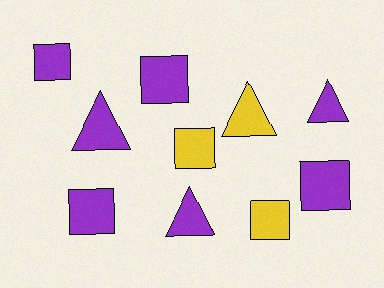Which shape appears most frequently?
Square, with 6 objects.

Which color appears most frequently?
Purple, with 7 objects.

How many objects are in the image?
There are 10 objects.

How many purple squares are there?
There are 4 purple squares.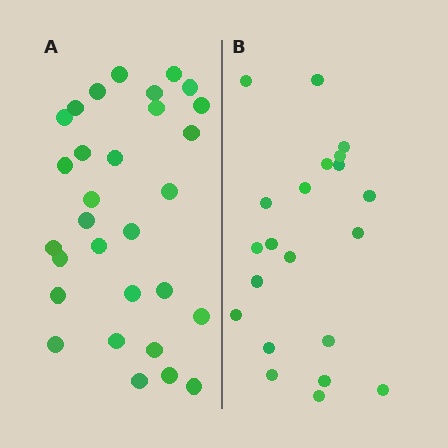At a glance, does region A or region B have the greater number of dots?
Region A (the left region) has more dots.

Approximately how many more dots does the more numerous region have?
Region A has roughly 8 or so more dots than region B.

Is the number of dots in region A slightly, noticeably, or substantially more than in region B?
Region A has noticeably more, but not dramatically so. The ratio is roughly 1.4 to 1.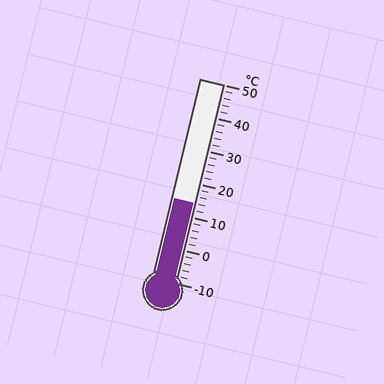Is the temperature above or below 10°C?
The temperature is above 10°C.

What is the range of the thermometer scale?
The thermometer scale ranges from -10°C to 50°C.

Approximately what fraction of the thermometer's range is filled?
The thermometer is filled to approximately 40% of its range.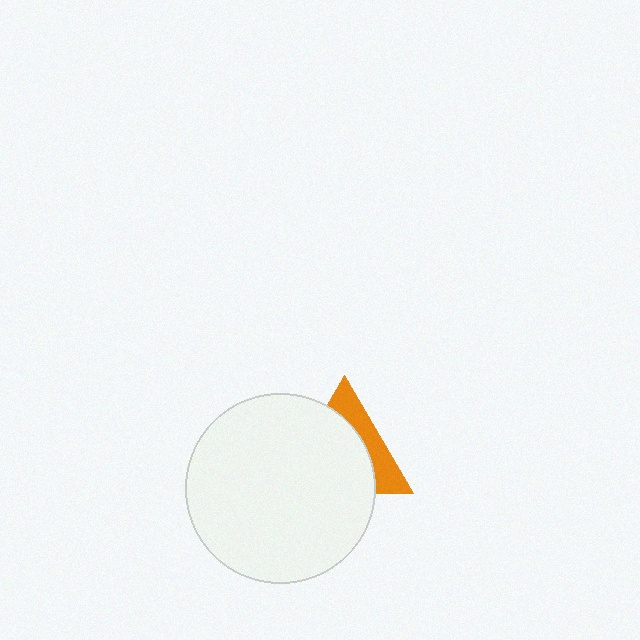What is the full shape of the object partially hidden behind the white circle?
The partially hidden object is an orange triangle.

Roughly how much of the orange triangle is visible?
A small part of it is visible (roughly 34%).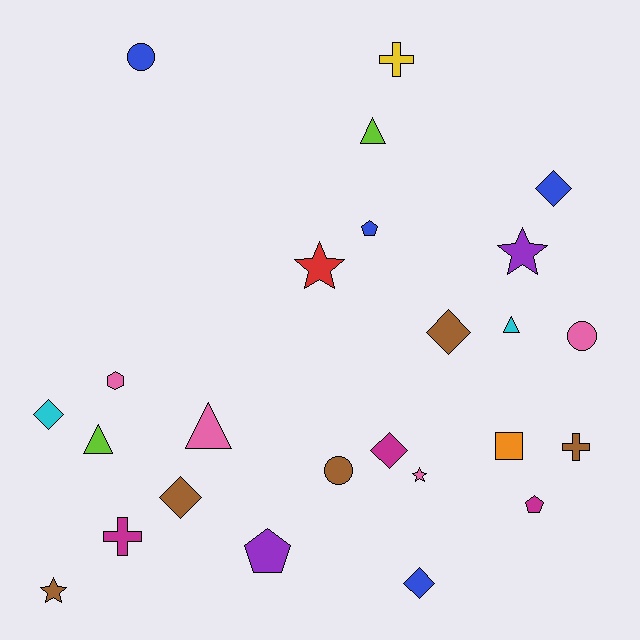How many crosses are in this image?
There are 3 crosses.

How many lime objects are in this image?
There are 2 lime objects.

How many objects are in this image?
There are 25 objects.